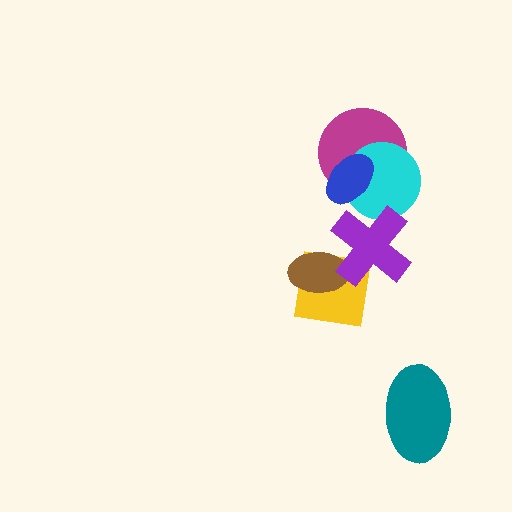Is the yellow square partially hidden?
Yes, it is partially covered by another shape.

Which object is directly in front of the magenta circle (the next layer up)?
The cyan circle is directly in front of the magenta circle.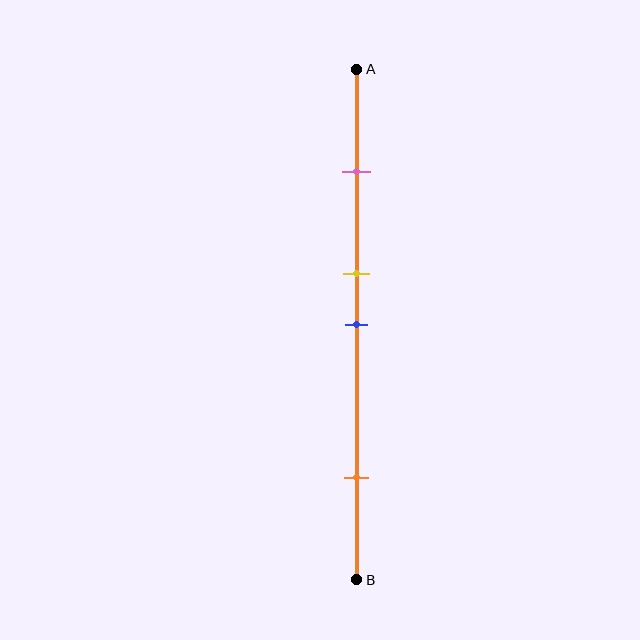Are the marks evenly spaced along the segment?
No, the marks are not evenly spaced.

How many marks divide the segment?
There are 4 marks dividing the segment.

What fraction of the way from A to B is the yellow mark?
The yellow mark is approximately 40% (0.4) of the way from A to B.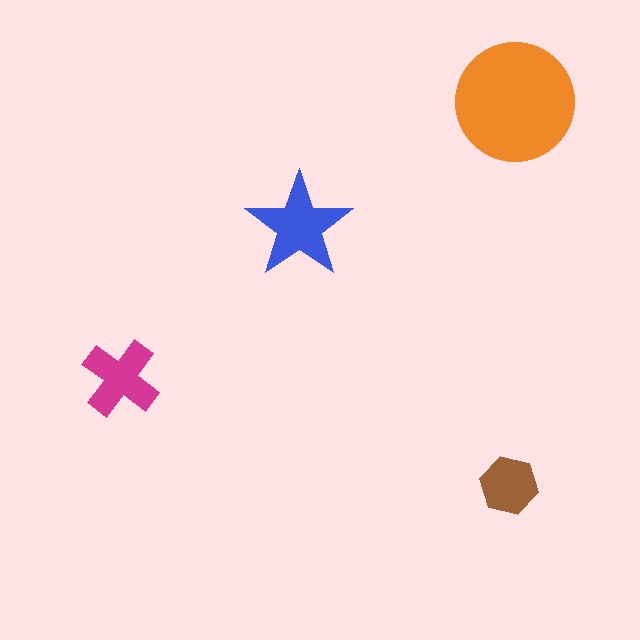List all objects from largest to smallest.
The orange circle, the blue star, the magenta cross, the brown hexagon.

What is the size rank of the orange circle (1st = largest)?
1st.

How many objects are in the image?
There are 4 objects in the image.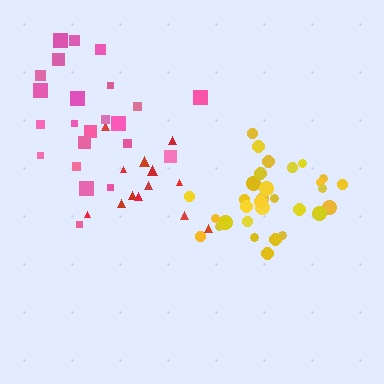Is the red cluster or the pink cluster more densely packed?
Red.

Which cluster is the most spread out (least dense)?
Pink.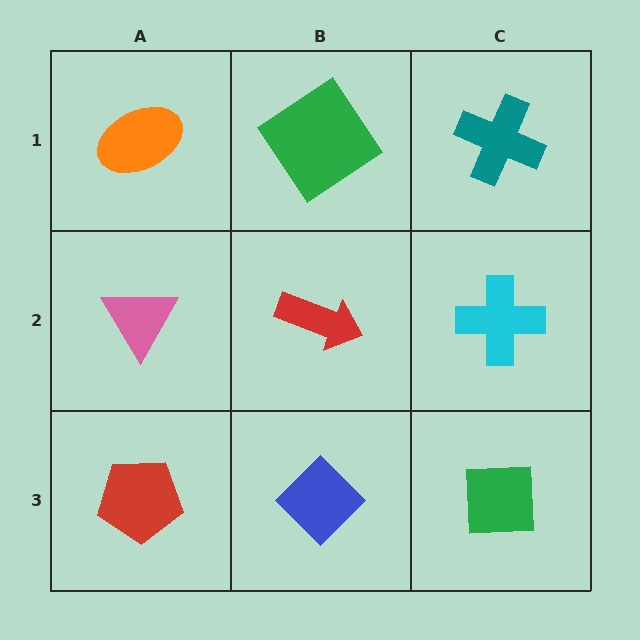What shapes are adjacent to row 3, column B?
A red arrow (row 2, column B), a red pentagon (row 3, column A), a green square (row 3, column C).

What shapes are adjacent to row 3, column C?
A cyan cross (row 2, column C), a blue diamond (row 3, column B).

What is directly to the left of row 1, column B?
An orange ellipse.